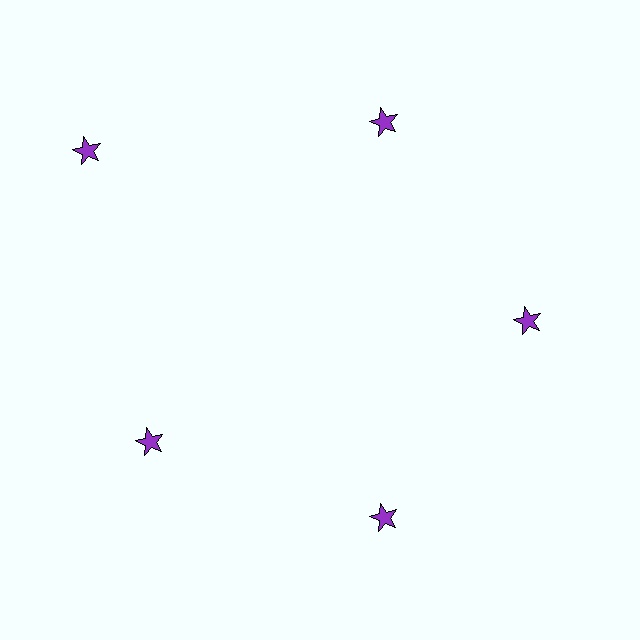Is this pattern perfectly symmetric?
No. The 5 purple stars are arranged in a ring, but one element near the 10 o'clock position is pushed outward from the center, breaking the 5-fold rotational symmetry.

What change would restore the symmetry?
The symmetry would be restored by moving it inward, back onto the ring so that all 5 stars sit at equal angles and equal distance from the center.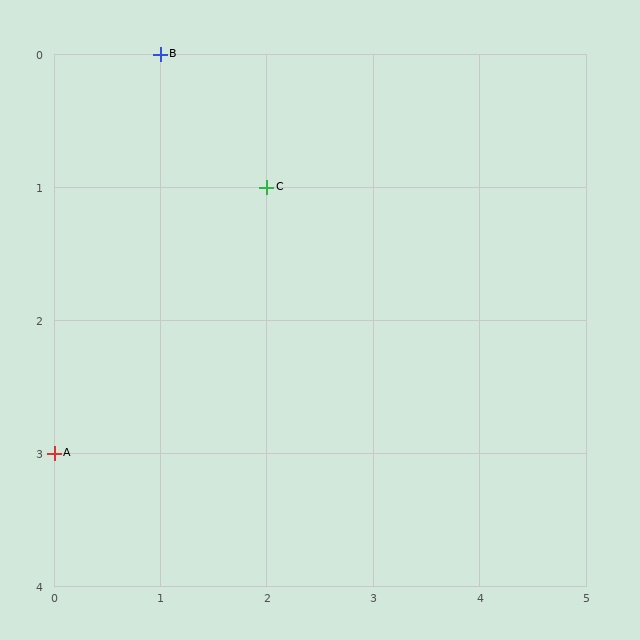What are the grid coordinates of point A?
Point A is at grid coordinates (0, 3).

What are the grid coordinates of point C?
Point C is at grid coordinates (2, 1).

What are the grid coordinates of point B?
Point B is at grid coordinates (1, 0).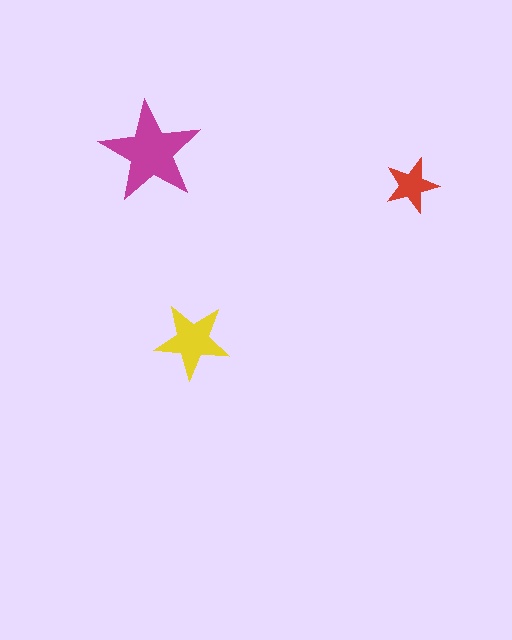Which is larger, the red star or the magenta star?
The magenta one.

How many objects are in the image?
There are 3 objects in the image.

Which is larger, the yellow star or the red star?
The yellow one.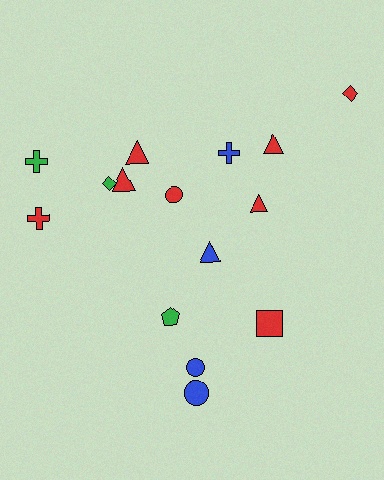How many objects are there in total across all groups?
There are 15 objects.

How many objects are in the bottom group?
There are 5 objects.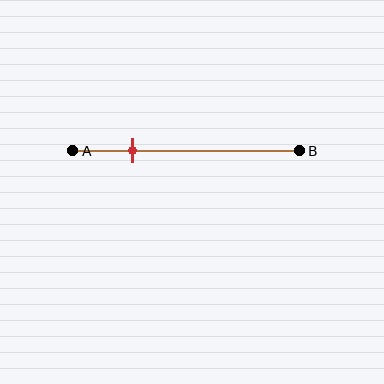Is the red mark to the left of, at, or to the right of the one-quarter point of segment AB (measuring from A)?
The red mark is approximately at the one-quarter point of segment AB.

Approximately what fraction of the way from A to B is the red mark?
The red mark is approximately 25% of the way from A to B.